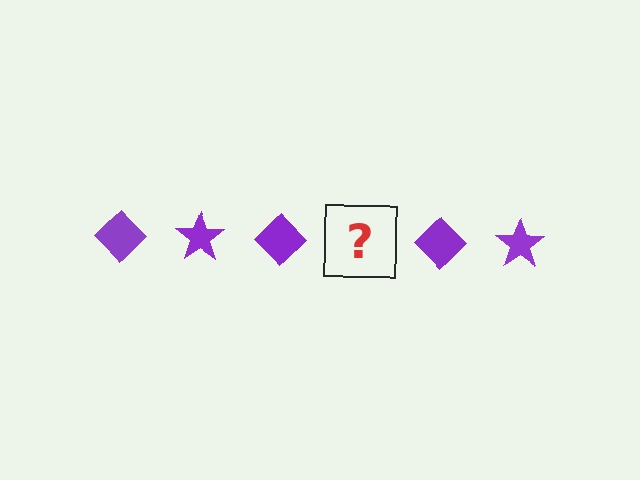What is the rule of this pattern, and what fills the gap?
The rule is that the pattern cycles through diamond, star shapes in purple. The gap should be filled with a purple star.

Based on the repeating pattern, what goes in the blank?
The blank should be a purple star.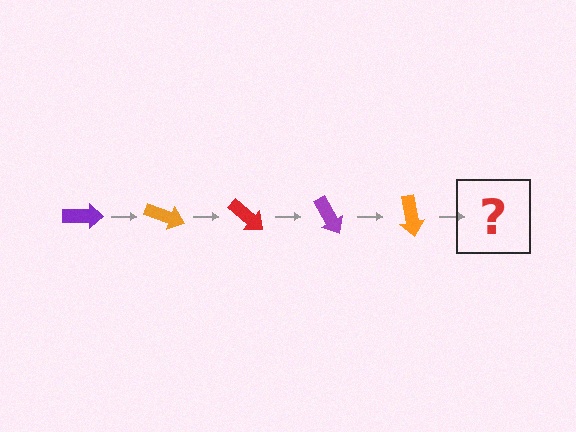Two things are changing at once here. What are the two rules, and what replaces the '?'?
The two rules are that it rotates 20 degrees each step and the color cycles through purple, orange, and red. The '?' should be a red arrow, rotated 100 degrees from the start.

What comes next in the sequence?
The next element should be a red arrow, rotated 100 degrees from the start.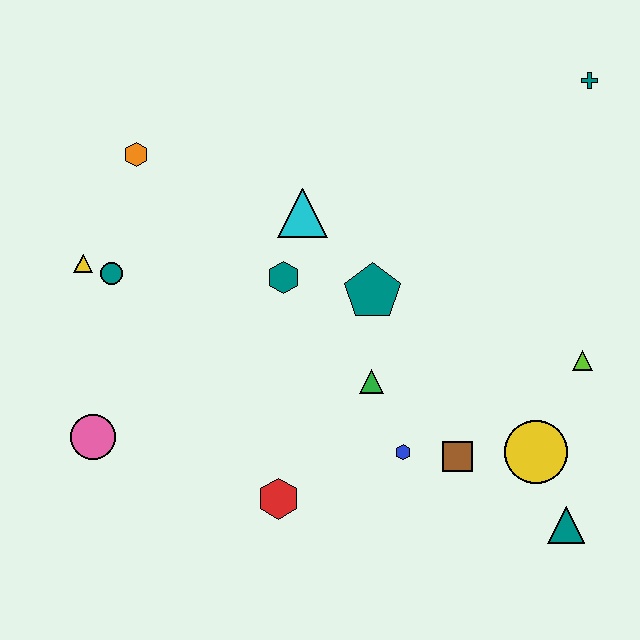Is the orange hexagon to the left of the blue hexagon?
Yes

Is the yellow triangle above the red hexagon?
Yes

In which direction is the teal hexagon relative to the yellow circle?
The teal hexagon is to the left of the yellow circle.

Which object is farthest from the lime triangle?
The yellow triangle is farthest from the lime triangle.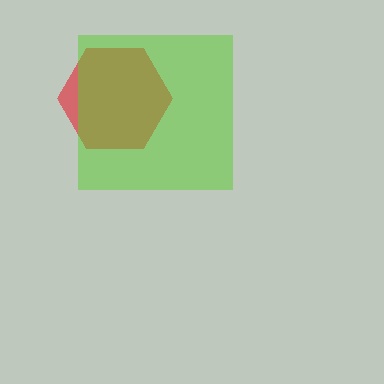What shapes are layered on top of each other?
The layered shapes are: a red hexagon, a lime square.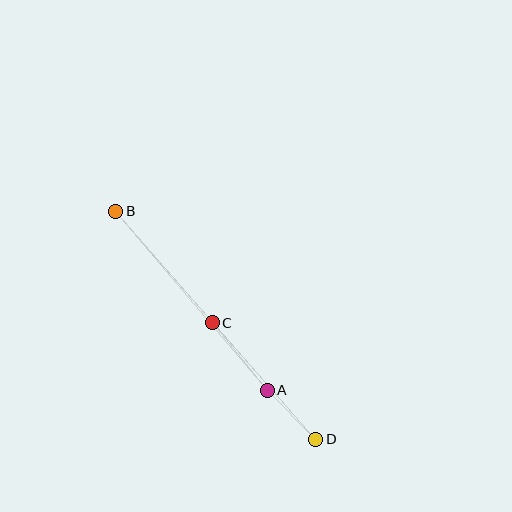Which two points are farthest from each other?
Points B and D are farthest from each other.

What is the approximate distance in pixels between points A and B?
The distance between A and B is approximately 234 pixels.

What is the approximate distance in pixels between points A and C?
The distance between A and C is approximately 87 pixels.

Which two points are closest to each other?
Points A and D are closest to each other.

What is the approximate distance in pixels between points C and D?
The distance between C and D is approximately 156 pixels.